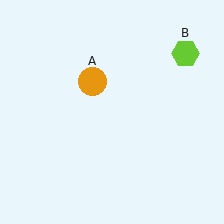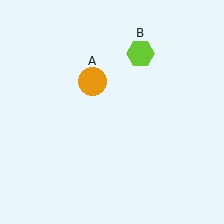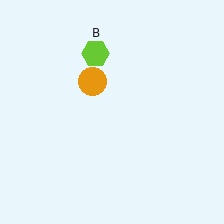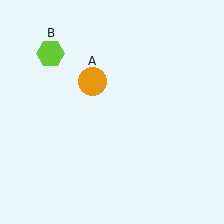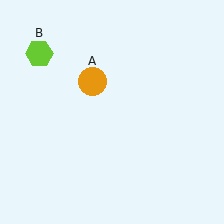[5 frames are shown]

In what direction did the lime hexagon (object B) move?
The lime hexagon (object B) moved left.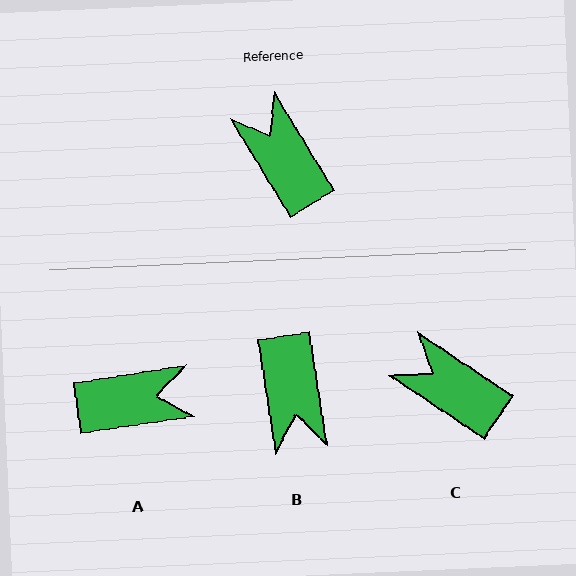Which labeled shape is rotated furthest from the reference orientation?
B, about 158 degrees away.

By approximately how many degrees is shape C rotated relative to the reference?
Approximately 25 degrees counter-clockwise.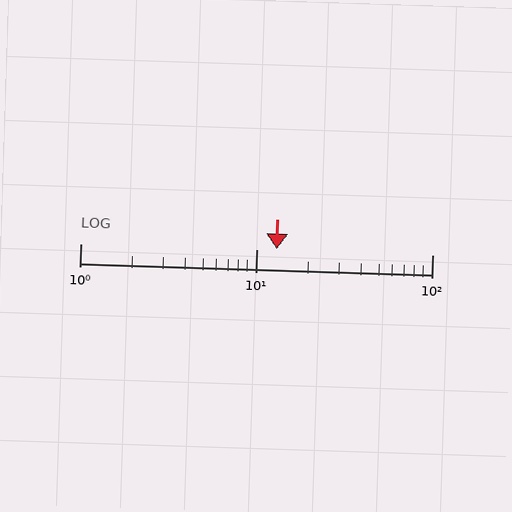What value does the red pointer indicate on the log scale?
The pointer indicates approximately 13.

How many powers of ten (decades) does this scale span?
The scale spans 2 decades, from 1 to 100.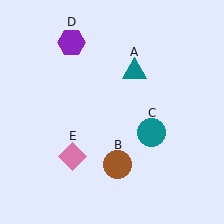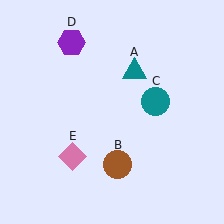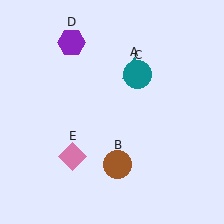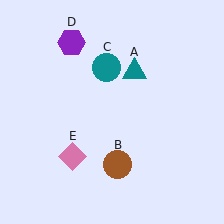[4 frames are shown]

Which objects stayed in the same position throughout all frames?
Teal triangle (object A) and brown circle (object B) and purple hexagon (object D) and pink diamond (object E) remained stationary.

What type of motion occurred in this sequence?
The teal circle (object C) rotated counterclockwise around the center of the scene.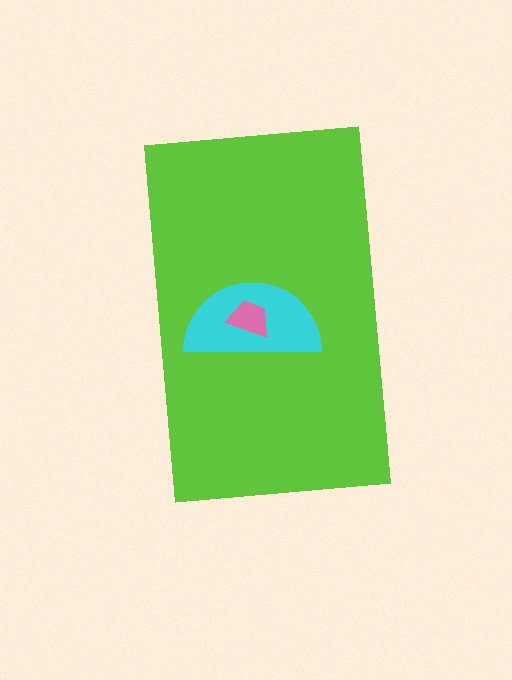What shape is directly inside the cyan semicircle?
The pink trapezoid.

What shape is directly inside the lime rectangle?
The cyan semicircle.